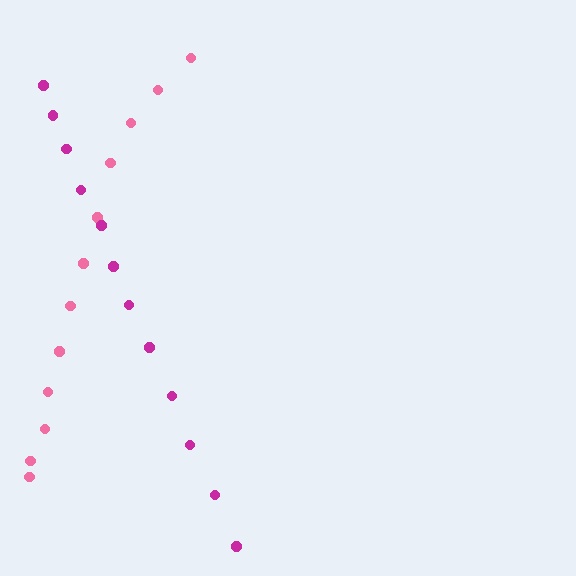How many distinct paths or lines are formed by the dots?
There are 2 distinct paths.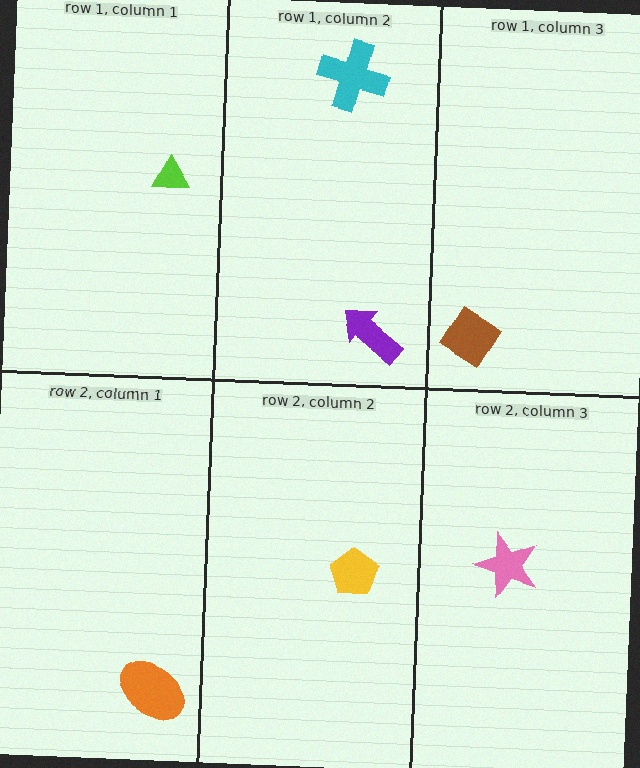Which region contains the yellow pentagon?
The row 2, column 2 region.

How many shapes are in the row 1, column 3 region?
1.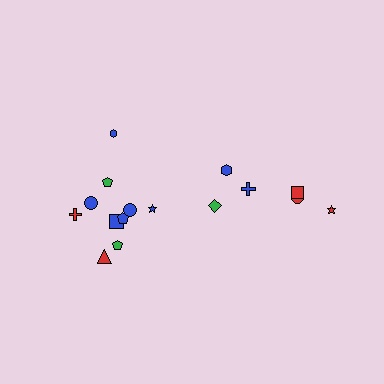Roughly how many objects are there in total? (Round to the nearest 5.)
Roughly 15 objects in total.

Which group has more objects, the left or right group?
The left group.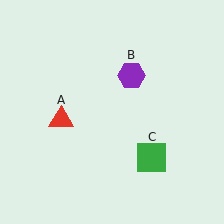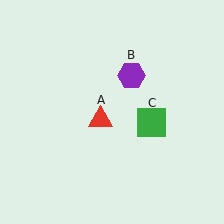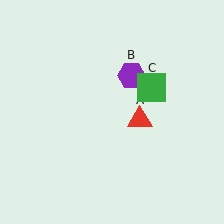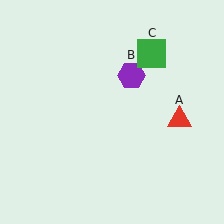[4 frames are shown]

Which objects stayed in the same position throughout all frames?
Purple hexagon (object B) remained stationary.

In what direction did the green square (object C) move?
The green square (object C) moved up.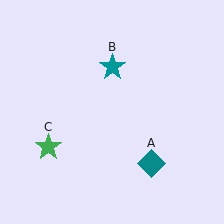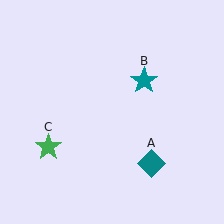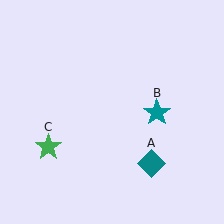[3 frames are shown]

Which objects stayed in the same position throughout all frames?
Teal diamond (object A) and green star (object C) remained stationary.